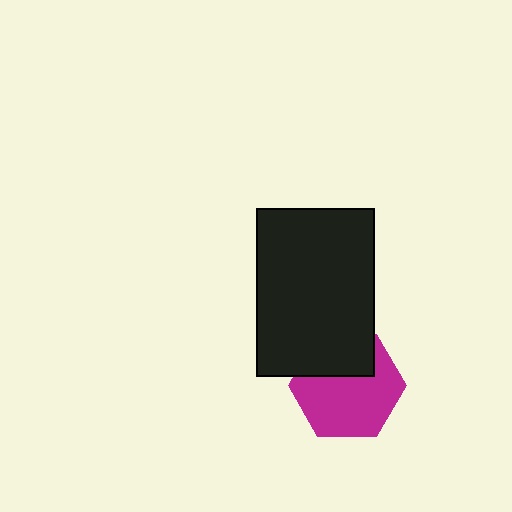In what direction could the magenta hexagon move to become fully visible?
The magenta hexagon could move down. That would shift it out from behind the black rectangle entirely.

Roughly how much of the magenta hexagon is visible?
Most of it is visible (roughly 66%).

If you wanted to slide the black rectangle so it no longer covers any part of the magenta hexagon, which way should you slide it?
Slide it up — that is the most direct way to separate the two shapes.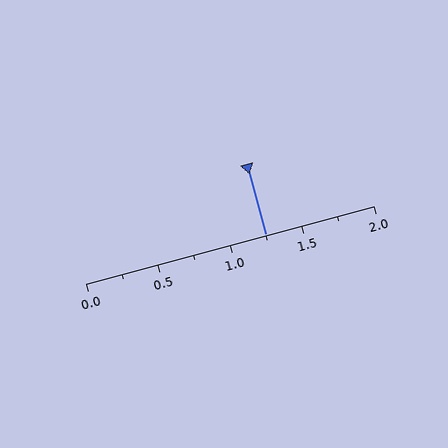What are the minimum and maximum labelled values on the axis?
The axis runs from 0.0 to 2.0.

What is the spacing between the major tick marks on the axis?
The major ticks are spaced 0.5 apart.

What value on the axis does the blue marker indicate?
The marker indicates approximately 1.25.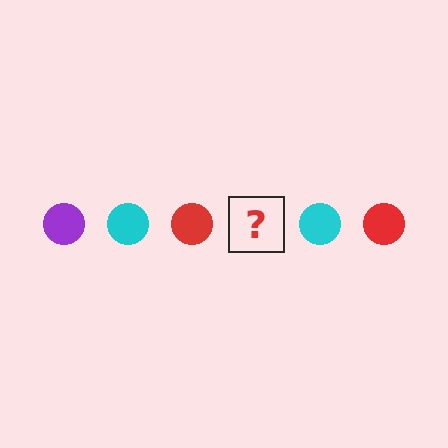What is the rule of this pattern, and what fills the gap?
The rule is that the pattern cycles through purple, cyan, red circles. The gap should be filled with a purple circle.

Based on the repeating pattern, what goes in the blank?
The blank should be a purple circle.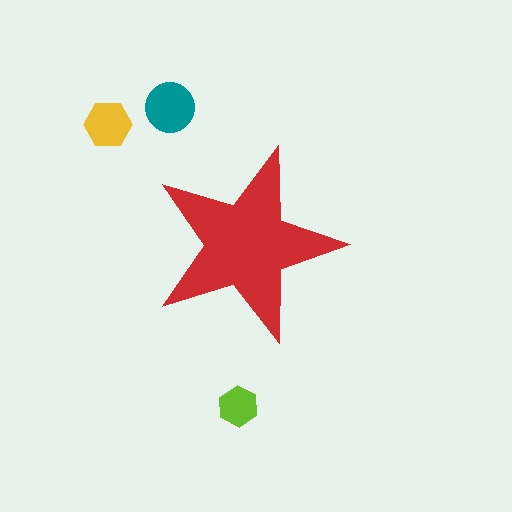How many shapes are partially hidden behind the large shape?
0 shapes are partially hidden.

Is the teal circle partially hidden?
No, the teal circle is fully visible.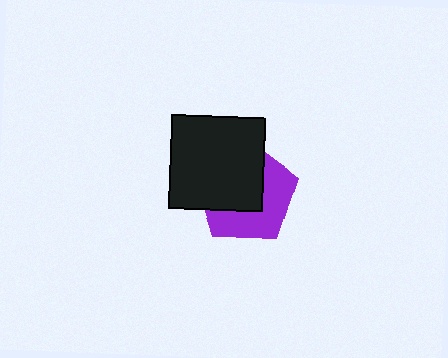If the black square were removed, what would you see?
You would see the complete purple pentagon.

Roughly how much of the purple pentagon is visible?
About half of it is visible (roughly 47%).